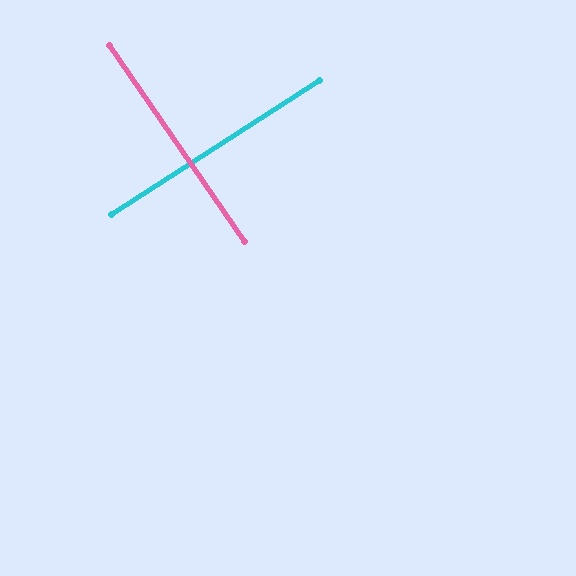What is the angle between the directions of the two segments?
Approximately 88 degrees.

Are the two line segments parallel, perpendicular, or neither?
Perpendicular — they meet at approximately 88°.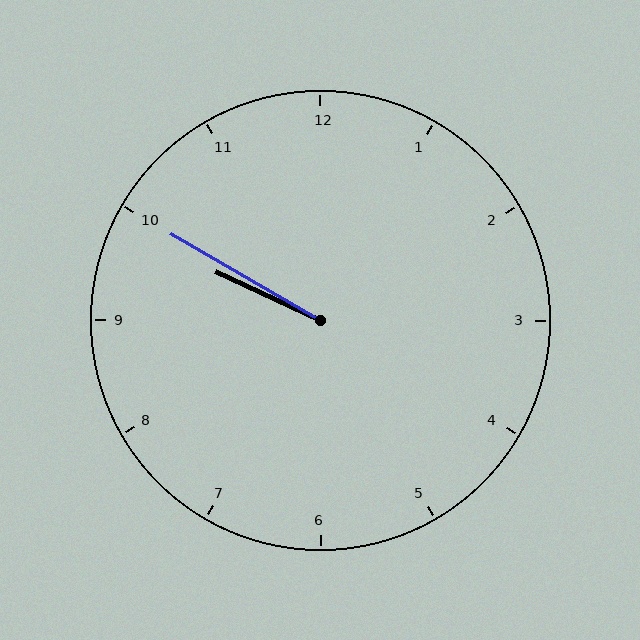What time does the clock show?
9:50.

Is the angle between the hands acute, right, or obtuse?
It is acute.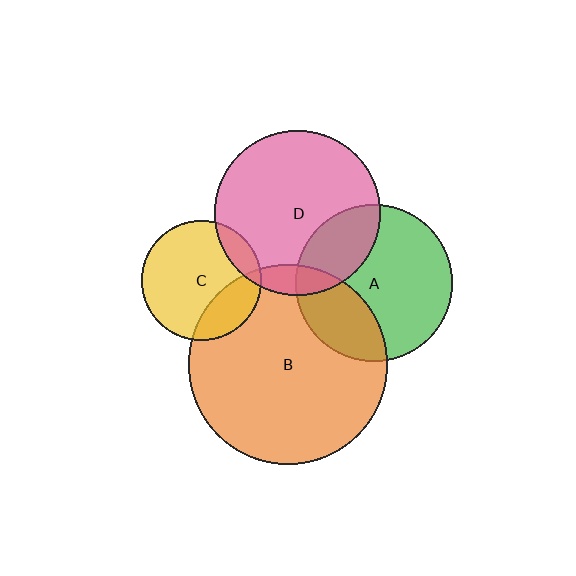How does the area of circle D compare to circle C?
Approximately 1.9 times.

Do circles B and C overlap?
Yes.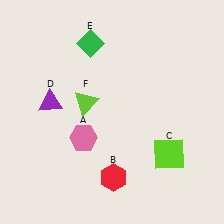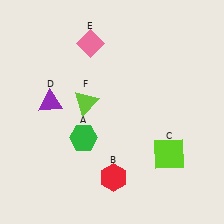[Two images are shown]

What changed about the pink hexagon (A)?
In Image 1, A is pink. In Image 2, it changed to green.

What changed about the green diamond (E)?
In Image 1, E is green. In Image 2, it changed to pink.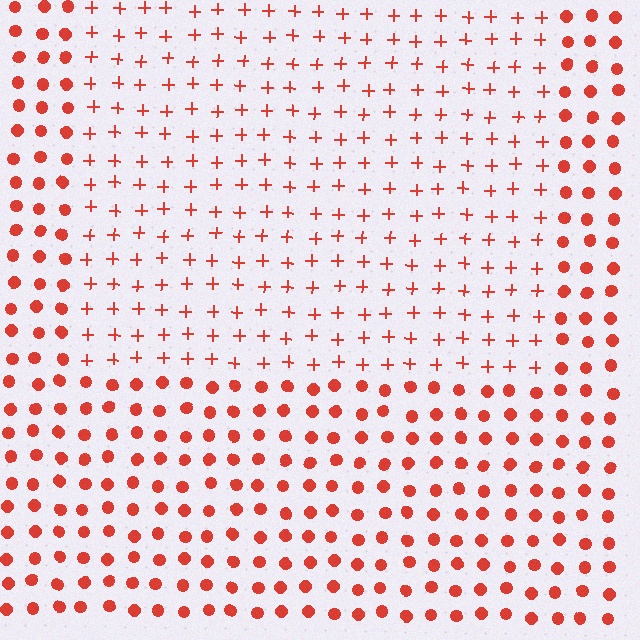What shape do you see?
I see a rectangle.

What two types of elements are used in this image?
The image uses plus signs inside the rectangle region and circles outside it.